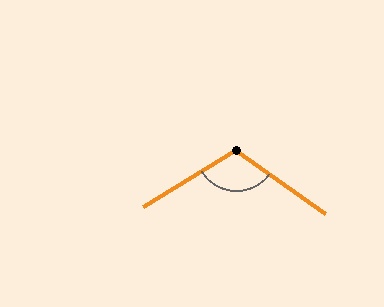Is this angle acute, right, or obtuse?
It is obtuse.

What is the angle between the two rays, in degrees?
Approximately 114 degrees.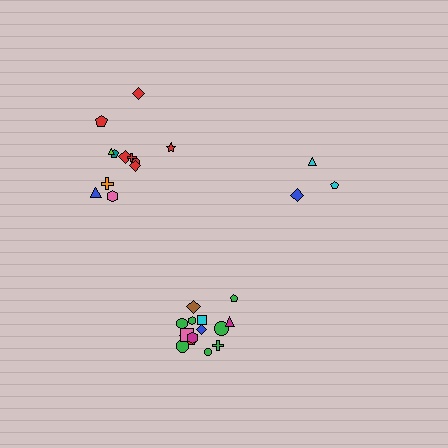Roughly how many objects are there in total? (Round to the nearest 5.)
Roughly 30 objects in total.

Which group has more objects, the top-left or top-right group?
The top-left group.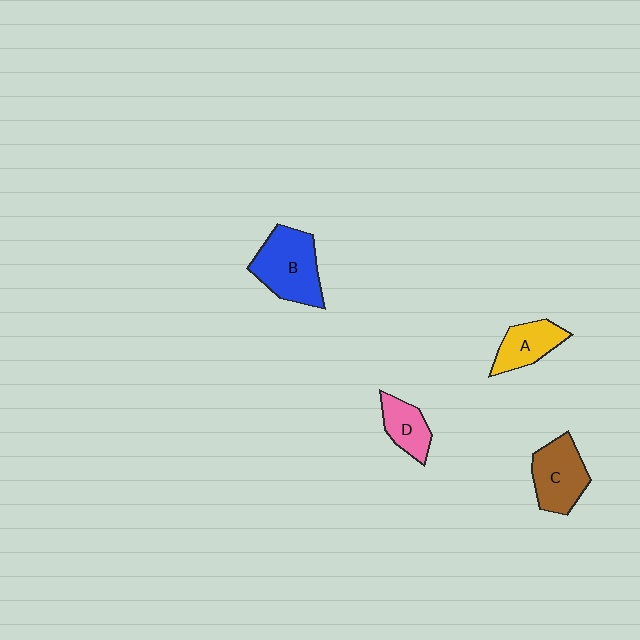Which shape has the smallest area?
Shape D (pink).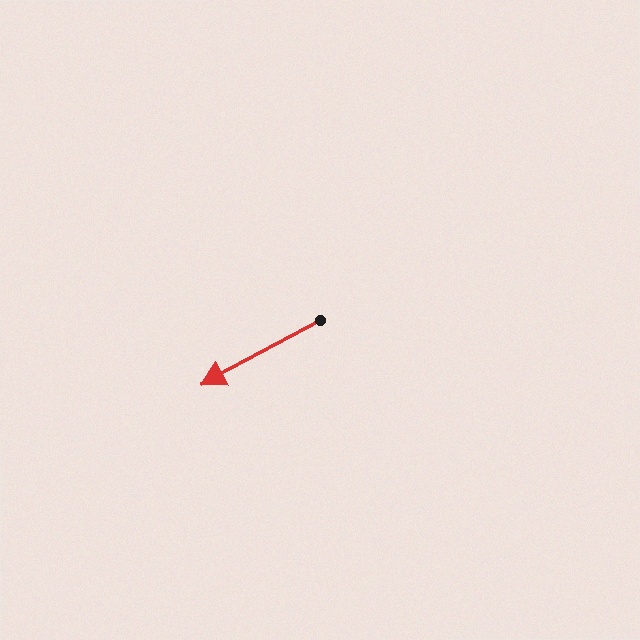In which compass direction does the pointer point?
Southwest.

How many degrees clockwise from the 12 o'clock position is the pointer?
Approximately 242 degrees.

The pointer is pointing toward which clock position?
Roughly 8 o'clock.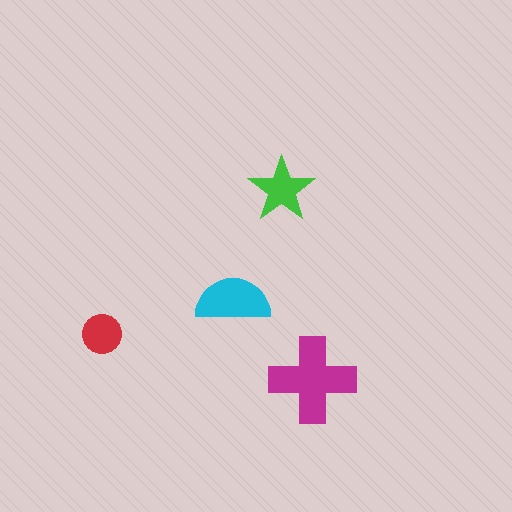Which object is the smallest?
The red circle.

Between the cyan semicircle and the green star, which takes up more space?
The cyan semicircle.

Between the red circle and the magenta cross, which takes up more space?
The magenta cross.